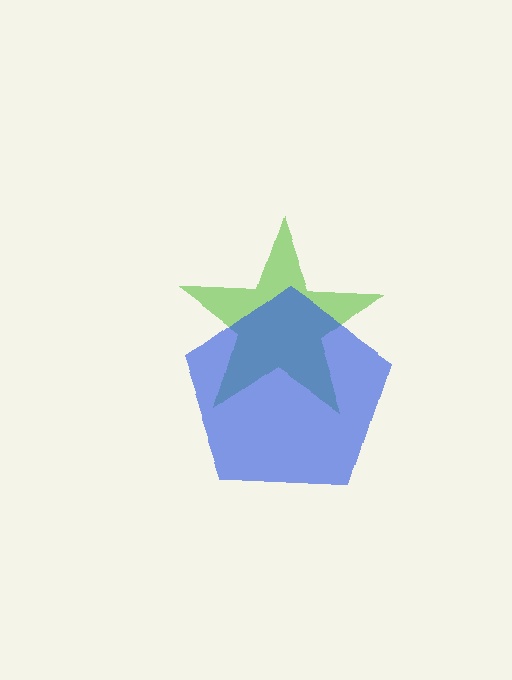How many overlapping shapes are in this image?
There are 2 overlapping shapes in the image.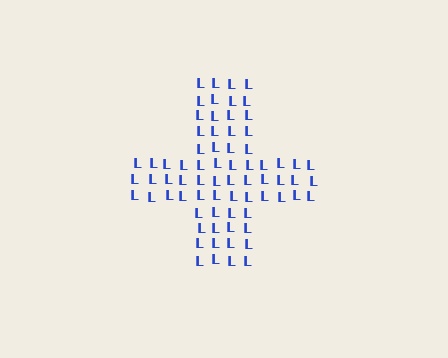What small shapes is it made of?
It is made of small letter L's.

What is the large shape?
The large shape is a cross.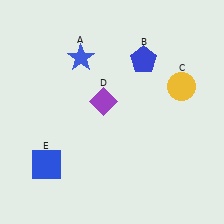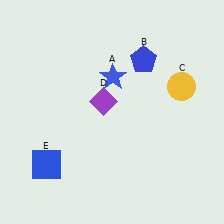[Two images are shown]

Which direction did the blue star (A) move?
The blue star (A) moved right.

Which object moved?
The blue star (A) moved right.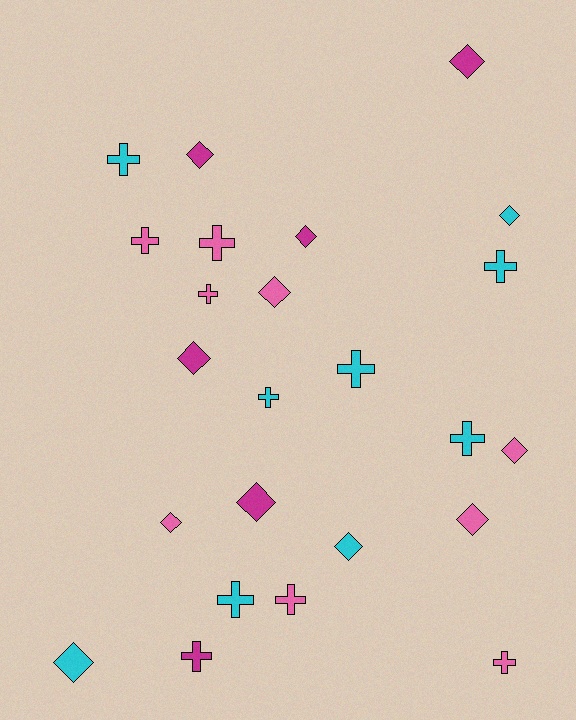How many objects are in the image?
There are 24 objects.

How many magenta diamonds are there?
There are 5 magenta diamonds.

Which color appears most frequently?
Cyan, with 9 objects.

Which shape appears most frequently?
Cross, with 12 objects.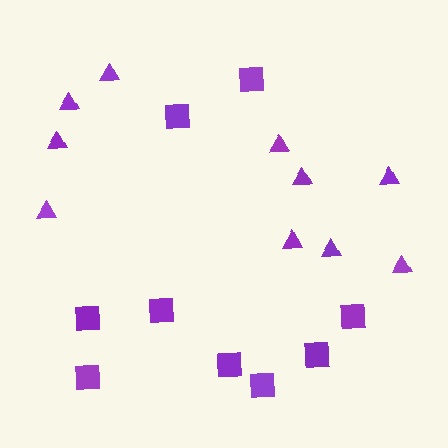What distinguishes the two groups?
There are 2 groups: one group of squares (9) and one group of triangles (10).